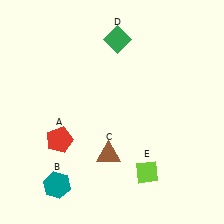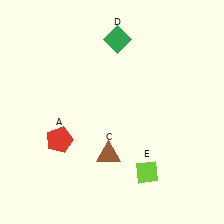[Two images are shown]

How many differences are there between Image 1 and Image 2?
There is 1 difference between the two images.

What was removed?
The teal hexagon (B) was removed in Image 2.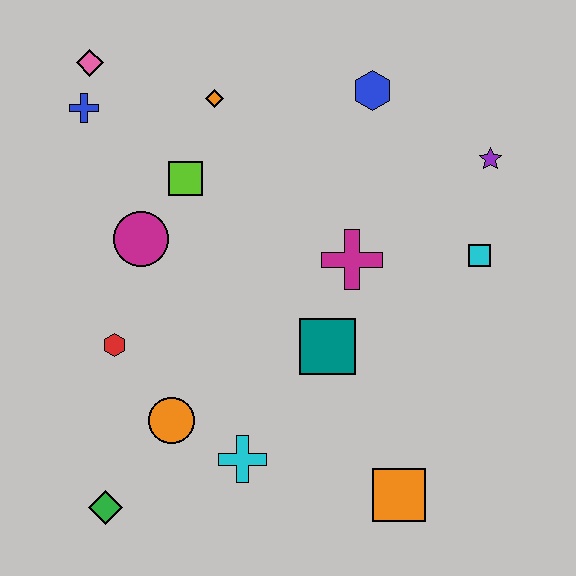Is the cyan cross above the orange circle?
No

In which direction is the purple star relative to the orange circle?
The purple star is to the right of the orange circle.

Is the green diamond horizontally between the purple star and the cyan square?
No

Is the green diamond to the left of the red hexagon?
Yes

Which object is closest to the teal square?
The magenta cross is closest to the teal square.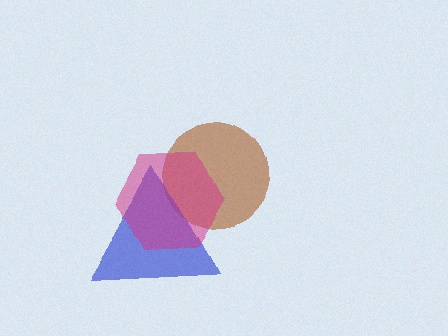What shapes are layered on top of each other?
The layered shapes are: a brown circle, a blue triangle, a magenta hexagon.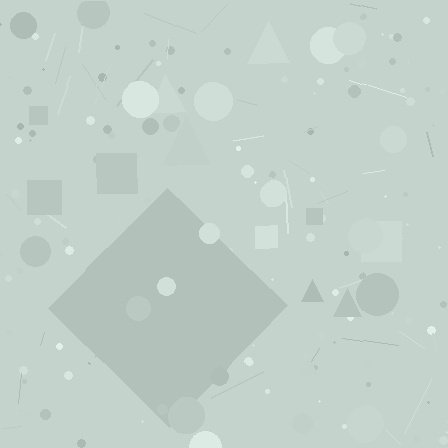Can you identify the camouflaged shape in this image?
The camouflaged shape is a diamond.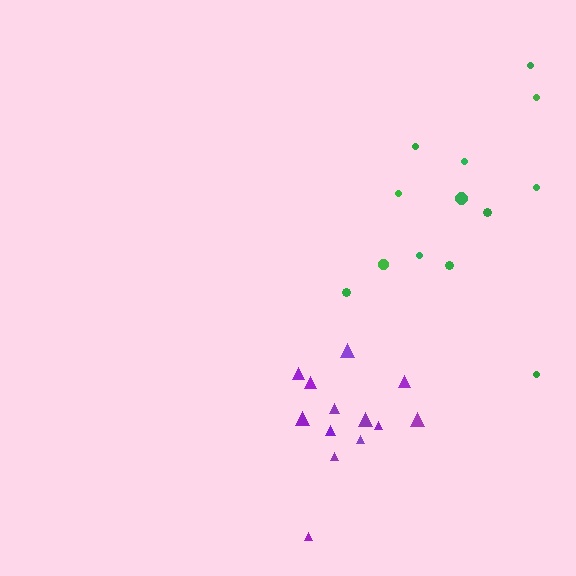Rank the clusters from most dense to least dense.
purple, green.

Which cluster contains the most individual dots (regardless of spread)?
Green (13).